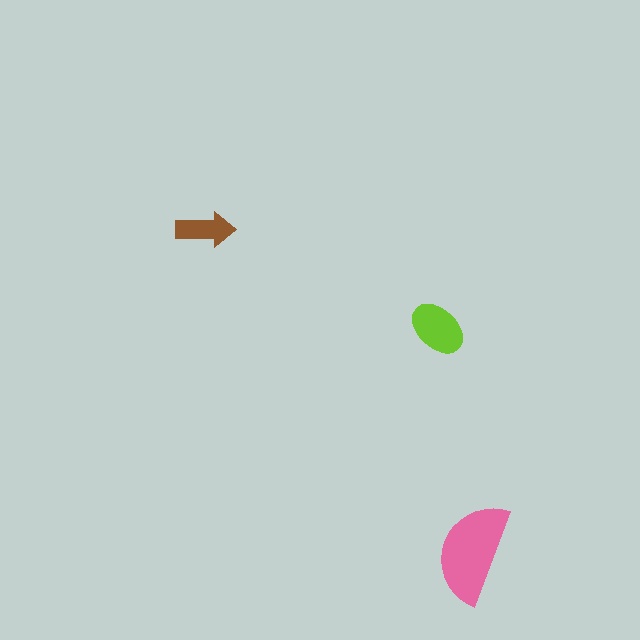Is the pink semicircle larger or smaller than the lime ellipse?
Larger.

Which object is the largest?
The pink semicircle.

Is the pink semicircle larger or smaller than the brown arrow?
Larger.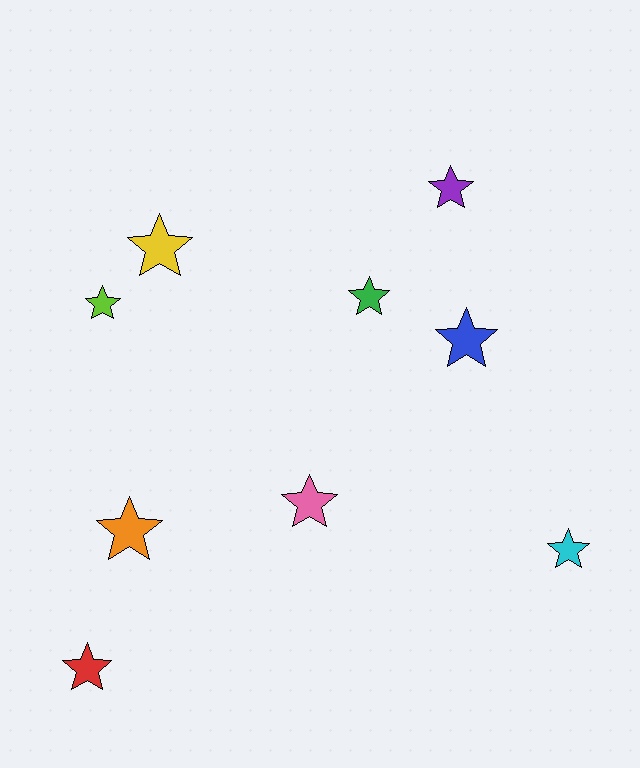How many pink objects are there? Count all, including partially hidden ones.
There is 1 pink object.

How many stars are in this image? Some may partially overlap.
There are 9 stars.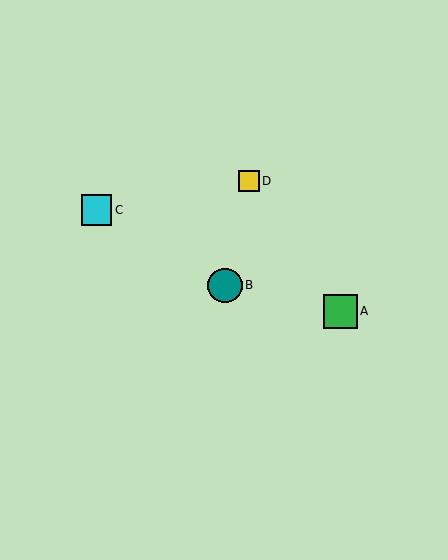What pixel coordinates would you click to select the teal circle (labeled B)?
Click at (225, 285) to select the teal circle B.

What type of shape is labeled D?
Shape D is a yellow square.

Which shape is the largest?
The teal circle (labeled B) is the largest.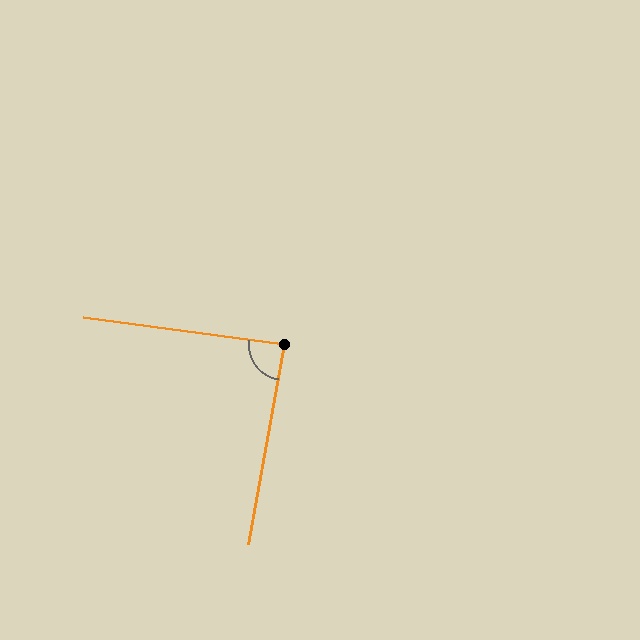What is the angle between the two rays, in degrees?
Approximately 88 degrees.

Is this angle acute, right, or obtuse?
It is approximately a right angle.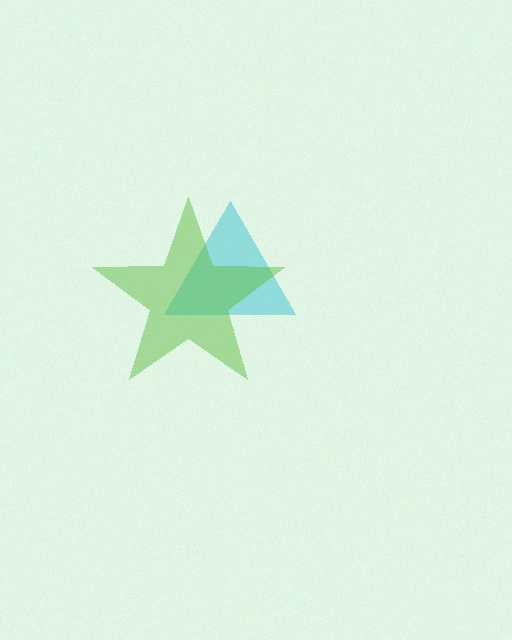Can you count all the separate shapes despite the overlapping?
Yes, there are 2 separate shapes.